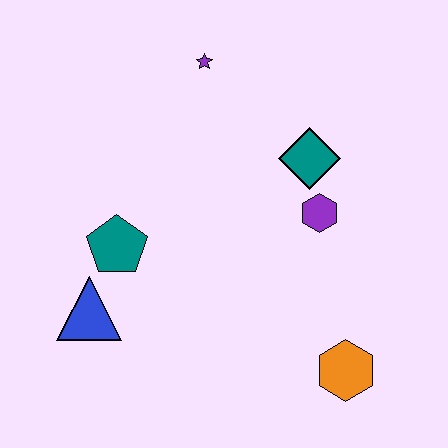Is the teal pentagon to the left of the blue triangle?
No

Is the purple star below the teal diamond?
No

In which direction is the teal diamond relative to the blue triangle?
The teal diamond is to the right of the blue triangle.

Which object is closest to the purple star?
The teal diamond is closest to the purple star.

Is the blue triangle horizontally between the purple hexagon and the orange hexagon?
No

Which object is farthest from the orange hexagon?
The purple star is farthest from the orange hexagon.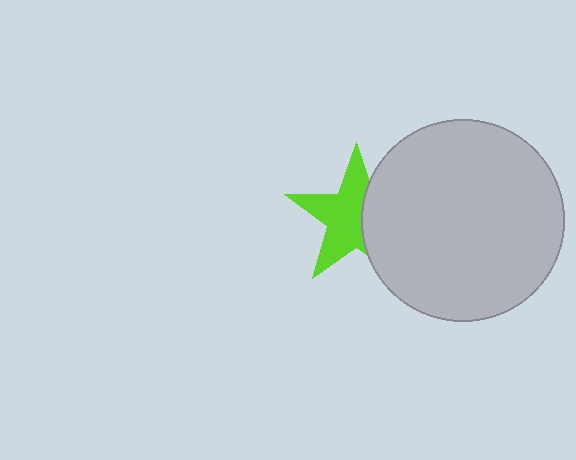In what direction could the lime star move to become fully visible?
The lime star could move left. That would shift it out from behind the light gray circle entirely.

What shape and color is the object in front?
The object in front is a light gray circle.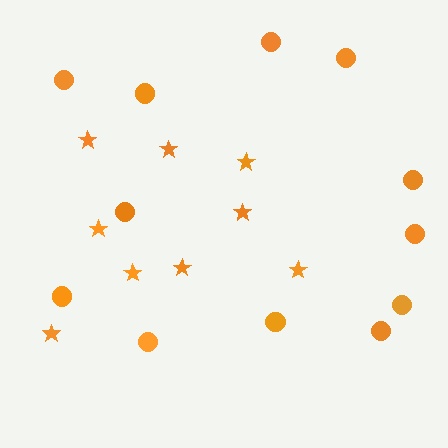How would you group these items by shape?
There are 2 groups: one group of stars (9) and one group of circles (12).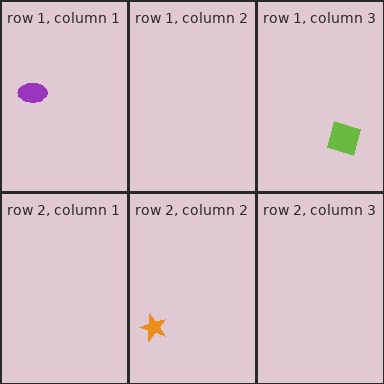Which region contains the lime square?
The row 1, column 3 region.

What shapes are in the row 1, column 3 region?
The lime square.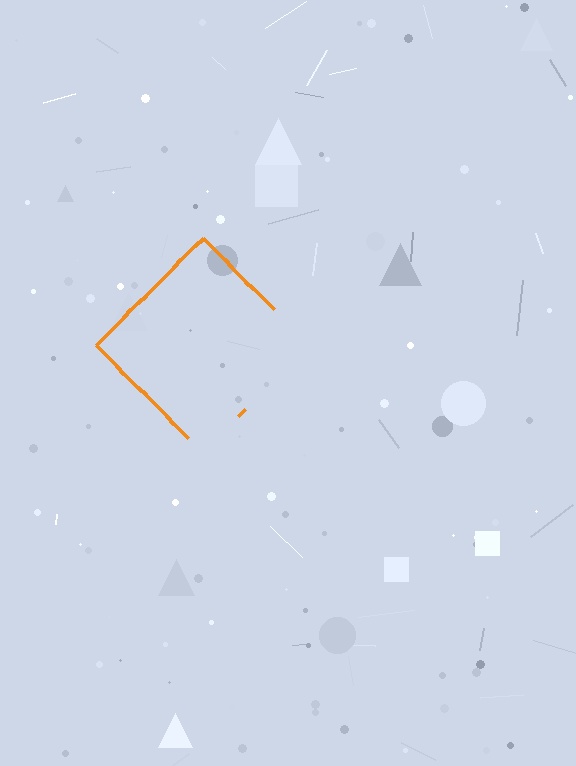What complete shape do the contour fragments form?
The contour fragments form a diamond.